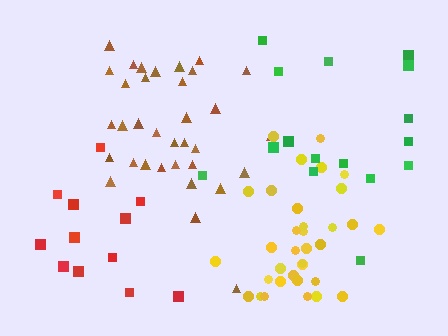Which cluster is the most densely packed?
Yellow.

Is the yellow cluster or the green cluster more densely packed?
Yellow.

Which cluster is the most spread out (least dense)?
Green.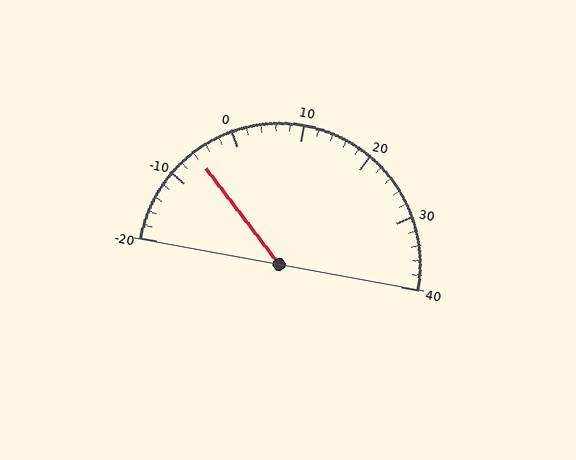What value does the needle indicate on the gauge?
The needle indicates approximately -6.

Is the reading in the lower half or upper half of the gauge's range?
The reading is in the lower half of the range (-20 to 40).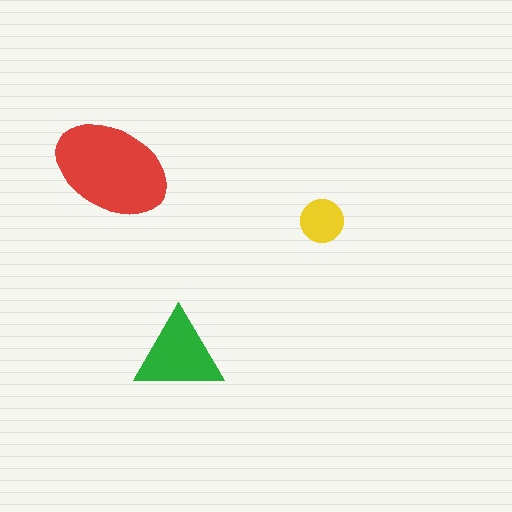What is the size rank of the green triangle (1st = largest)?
2nd.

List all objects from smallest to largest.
The yellow circle, the green triangle, the red ellipse.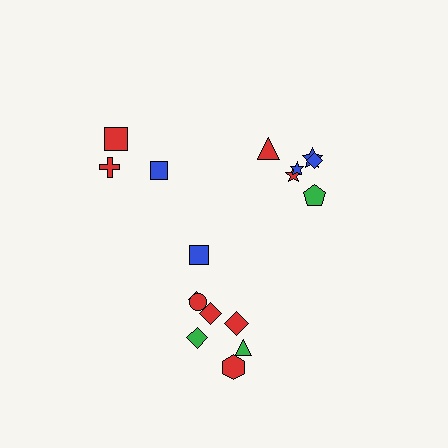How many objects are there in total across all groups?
There are 17 objects.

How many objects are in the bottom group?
There are 8 objects.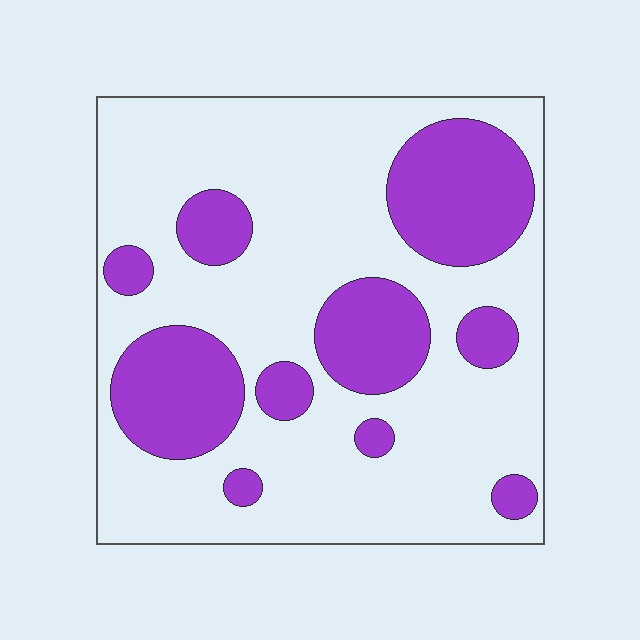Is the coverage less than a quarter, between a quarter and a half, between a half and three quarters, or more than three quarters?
Between a quarter and a half.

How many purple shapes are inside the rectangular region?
10.